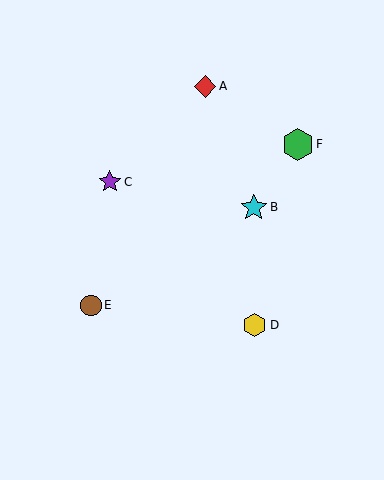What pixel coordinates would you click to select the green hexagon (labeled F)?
Click at (298, 144) to select the green hexagon F.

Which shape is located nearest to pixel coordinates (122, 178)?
The purple star (labeled C) at (110, 182) is nearest to that location.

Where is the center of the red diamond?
The center of the red diamond is at (205, 86).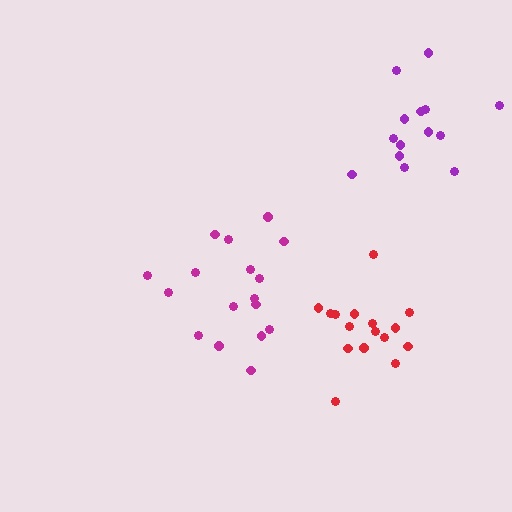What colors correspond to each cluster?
The clusters are colored: magenta, red, purple.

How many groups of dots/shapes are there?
There are 3 groups.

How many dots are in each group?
Group 1: 17 dots, Group 2: 16 dots, Group 3: 14 dots (47 total).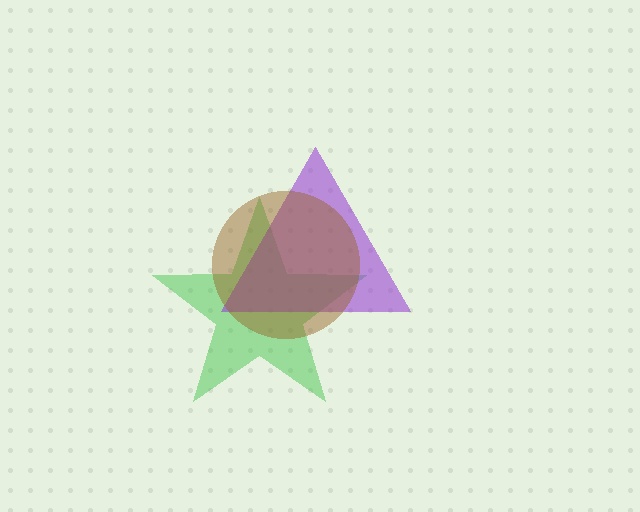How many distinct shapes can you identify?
There are 3 distinct shapes: a green star, a purple triangle, a brown circle.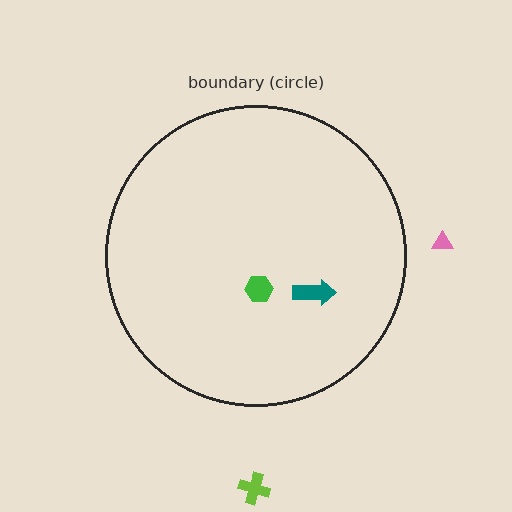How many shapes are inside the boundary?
2 inside, 2 outside.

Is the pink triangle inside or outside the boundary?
Outside.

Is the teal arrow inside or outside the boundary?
Inside.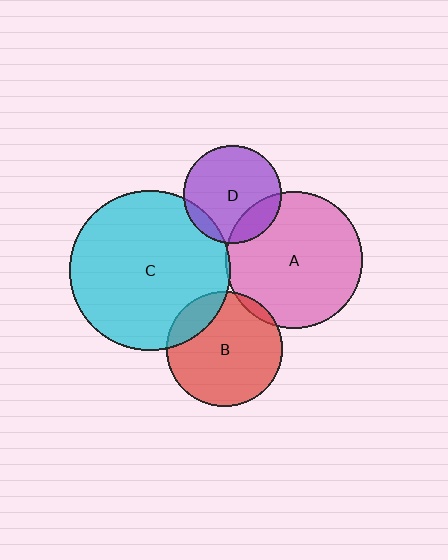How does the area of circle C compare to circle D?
Approximately 2.7 times.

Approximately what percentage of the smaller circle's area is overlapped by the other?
Approximately 20%.